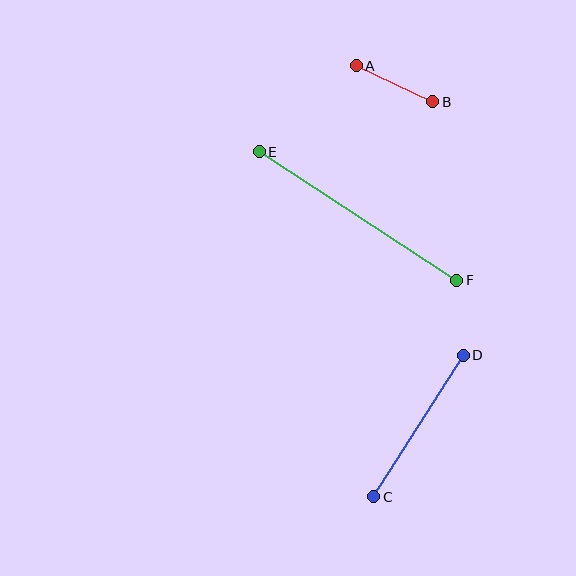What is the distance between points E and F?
The distance is approximately 236 pixels.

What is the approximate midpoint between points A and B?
The midpoint is at approximately (395, 84) pixels.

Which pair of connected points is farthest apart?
Points E and F are farthest apart.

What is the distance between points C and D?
The distance is approximately 167 pixels.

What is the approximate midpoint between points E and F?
The midpoint is at approximately (358, 216) pixels.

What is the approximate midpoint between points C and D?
The midpoint is at approximately (419, 426) pixels.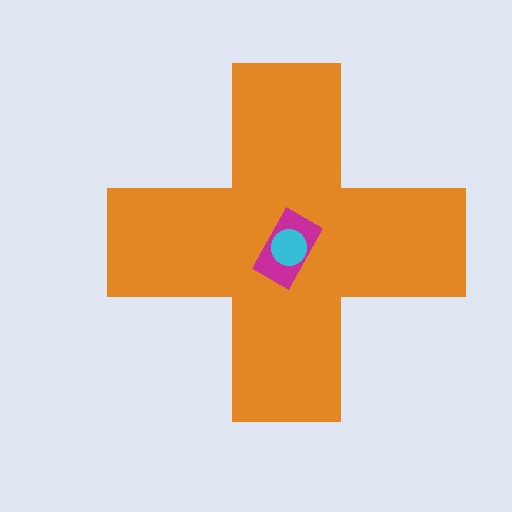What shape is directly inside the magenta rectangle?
The cyan circle.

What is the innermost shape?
The cyan circle.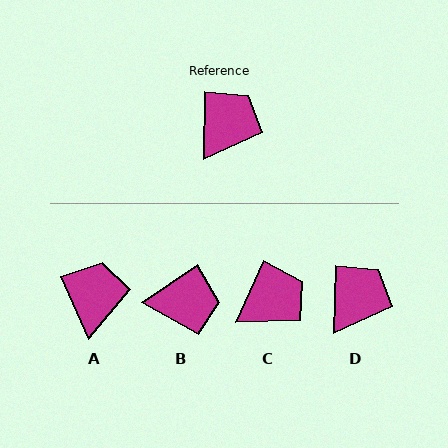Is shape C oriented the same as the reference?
No, it is off by about 23 degrees.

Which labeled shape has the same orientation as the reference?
D.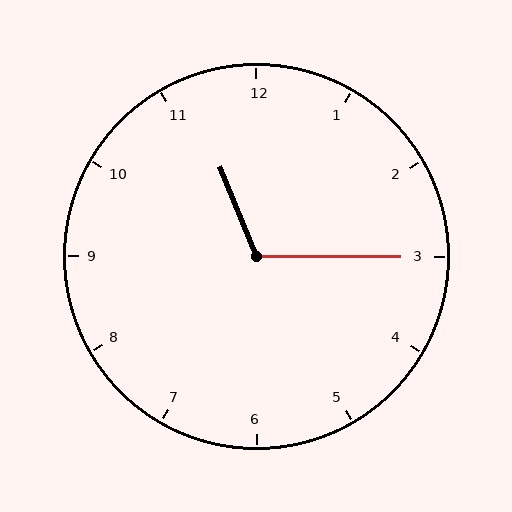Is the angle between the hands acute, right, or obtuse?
It is obtuse.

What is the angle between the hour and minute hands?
Approximately 112 degrees.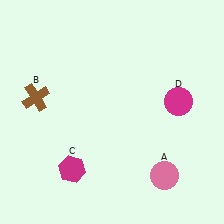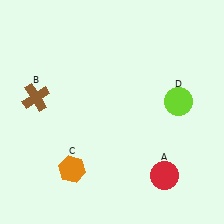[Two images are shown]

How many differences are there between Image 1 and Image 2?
There are 3 differences between the two images.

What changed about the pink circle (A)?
In Image 1, A is pink. In Image 2, it changed to red.